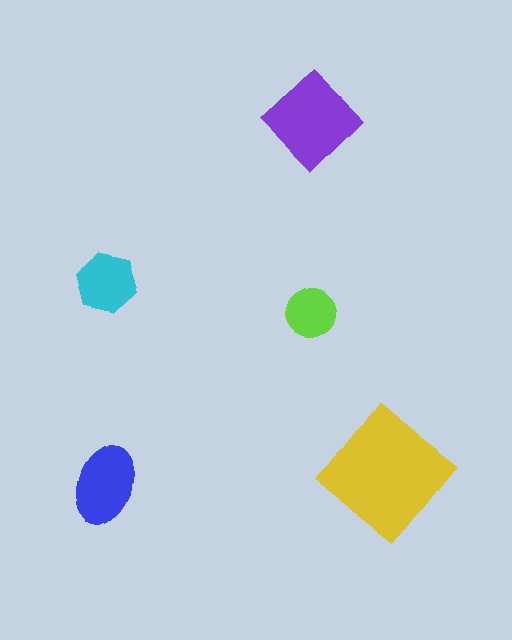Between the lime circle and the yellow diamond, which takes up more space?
The yellow diamond.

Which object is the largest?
The yellow diamond.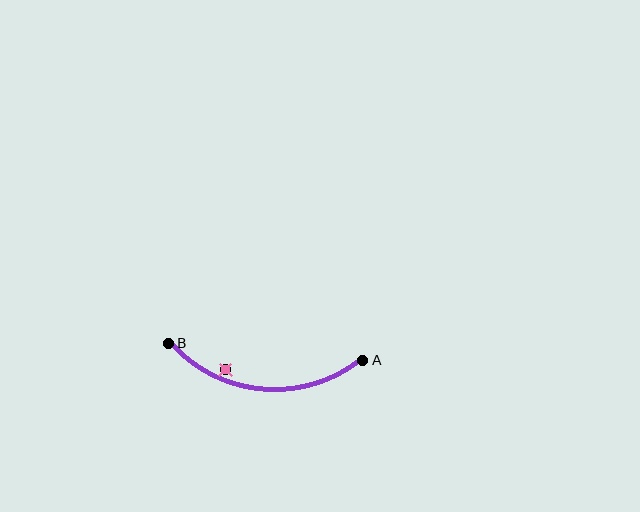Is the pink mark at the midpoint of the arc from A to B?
No — the pink mark does not lie on the arc at all. It sits slightly inside the curve.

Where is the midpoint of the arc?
The arc midpoint is the point on the curve farthest from the straight line joining A and B. It sits below that line.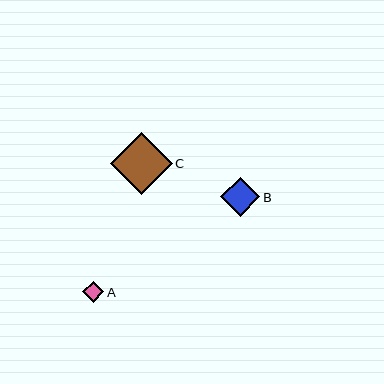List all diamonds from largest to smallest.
From largest to smallest: C, B, A.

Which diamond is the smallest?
Diamond A is the smallest with a size of approximately 21 pixels.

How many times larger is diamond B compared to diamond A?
Diamond B is approximately 1.9 times the size of diamond A.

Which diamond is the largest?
Diamond C is the largest with a size of approximately 62 pixels.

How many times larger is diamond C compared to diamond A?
Diamond C is approximately 3.0 times the size of diamond A.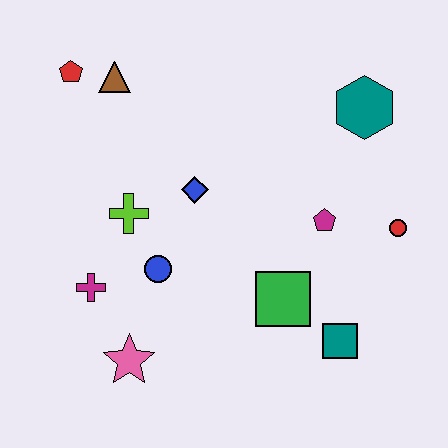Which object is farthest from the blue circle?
The teal hexagon is farthest from the blue circle.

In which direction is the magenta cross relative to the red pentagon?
The magenta cross is below the red pentagon.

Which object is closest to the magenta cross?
The blue circle is closest to the magenta cross.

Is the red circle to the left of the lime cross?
No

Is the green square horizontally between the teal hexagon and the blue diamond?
Yes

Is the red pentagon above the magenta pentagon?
Yes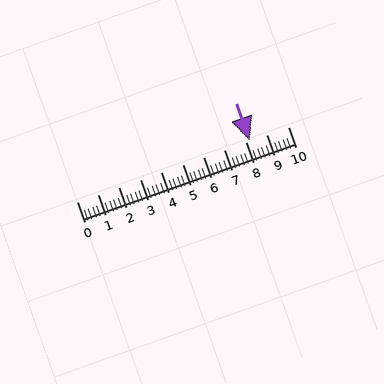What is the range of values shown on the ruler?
The ruler shows values from 0 to 10.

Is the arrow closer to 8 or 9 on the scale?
The arrow is closer to 8.